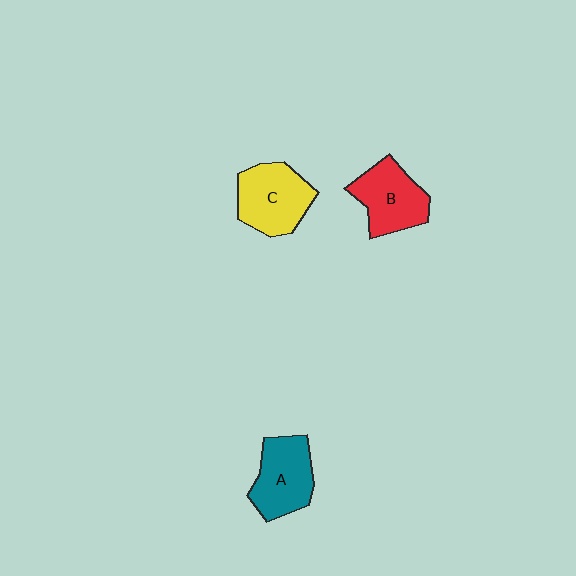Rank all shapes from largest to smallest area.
From largest to smallest: C (yellow), A (teal), B (red).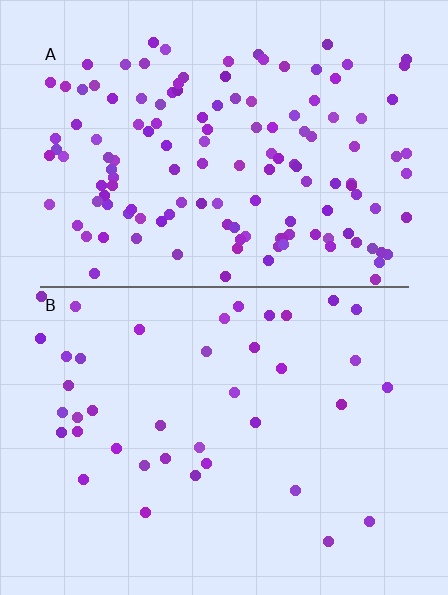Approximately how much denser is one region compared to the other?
Approximately 3.5× — region A over region B.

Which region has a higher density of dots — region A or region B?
A (the top).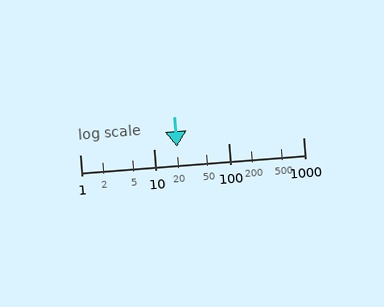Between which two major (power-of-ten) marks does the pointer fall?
The pointer is between 10 and 100.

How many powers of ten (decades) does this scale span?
The scale spans 3 decades, from 1 to 1000.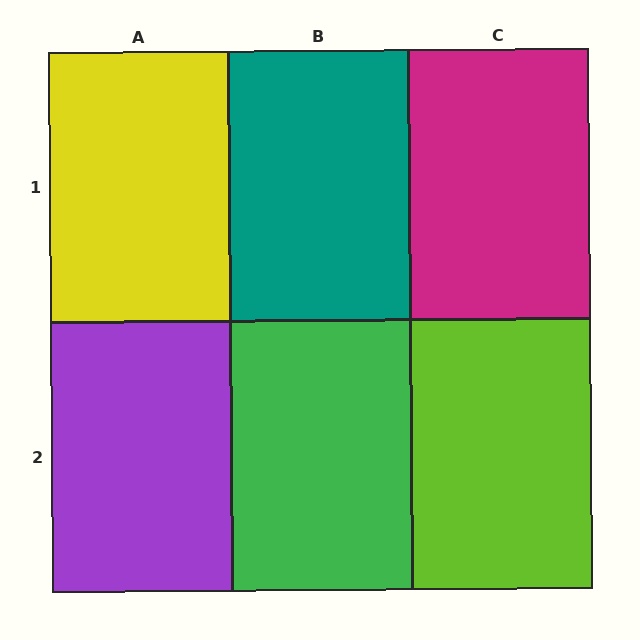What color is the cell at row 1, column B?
Teal.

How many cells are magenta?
1 cell is magenta.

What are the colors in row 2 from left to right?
Purple, green, lime.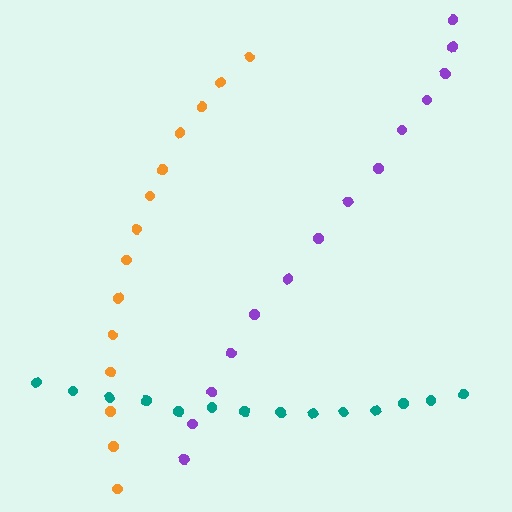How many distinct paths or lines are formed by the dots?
There are 3 distinct paths.